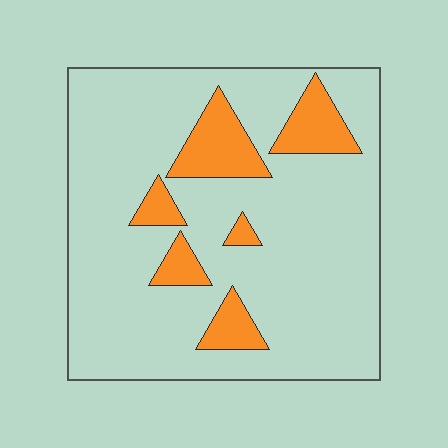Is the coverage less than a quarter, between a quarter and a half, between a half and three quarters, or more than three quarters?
Less than a quarter.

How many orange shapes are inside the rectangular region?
6.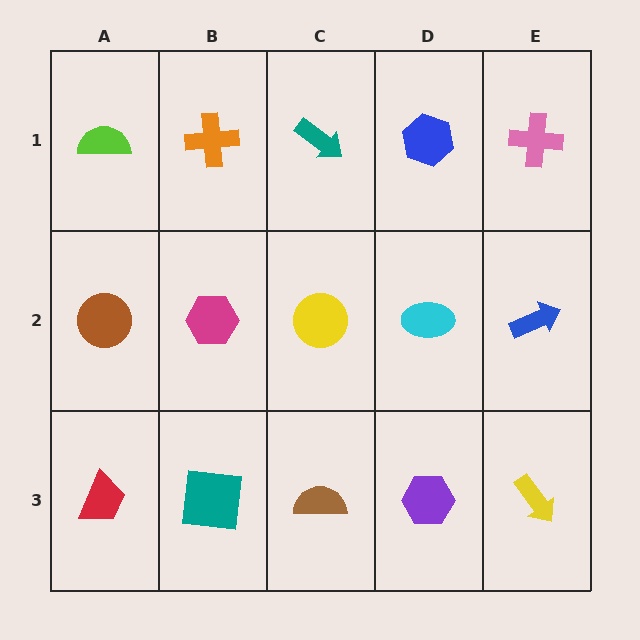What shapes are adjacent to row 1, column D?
A cyan ellipse (row 2, column D), a teal arrow (row 1, column C), a pink cross (row 1, column E).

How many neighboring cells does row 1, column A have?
2.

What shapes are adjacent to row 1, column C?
A yellow circle (row 2, column C), an orange cross (row 1, column B), a blue hexagon (row 1, column D).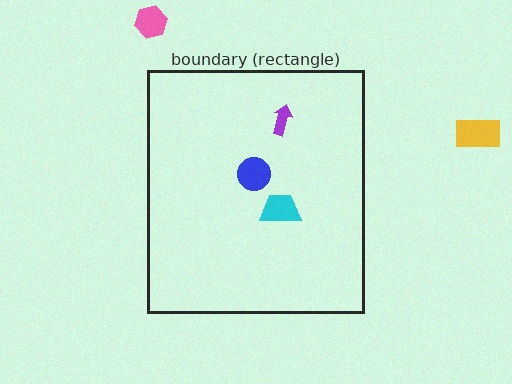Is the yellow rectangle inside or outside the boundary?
Outside.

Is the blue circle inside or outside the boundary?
Inside.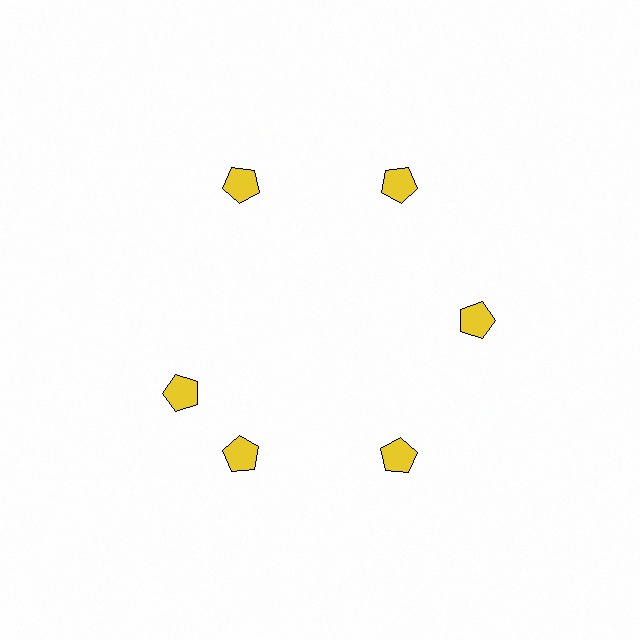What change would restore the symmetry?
The symmetry would be restored by rotating it back into even spacing with its neighbors so that all 6 pentagons sit at equal angles and equal distance from the center.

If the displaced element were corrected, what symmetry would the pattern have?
It would have 6-fold rotational symmetry — the pattern would map onto itself every 60 degrees.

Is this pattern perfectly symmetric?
No. The 6 yellow pentagons are arranged in a ring, but one element near the 9 o'clock position is rotated out of alignment along the ring, breaking the 6-fold rotational symmetry.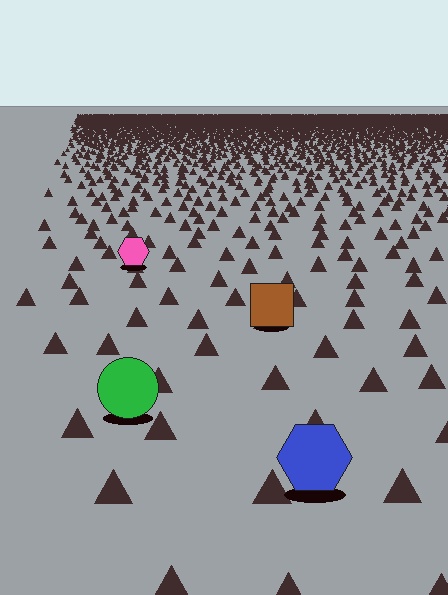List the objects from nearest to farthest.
From nearest to farthest: the blue hexagon, the green circle, the brown square, the pink hexagon.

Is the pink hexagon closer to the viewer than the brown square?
No. The brown square is closer — you can tell from the texture gradient: the ground texture is coarser near it.